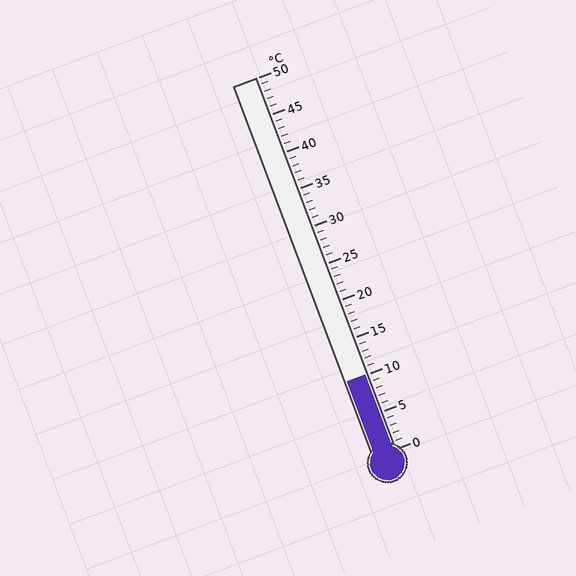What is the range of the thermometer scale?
The thermometer scale ranges from 0°C to 50°C.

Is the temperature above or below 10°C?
The temperature is at 10°C.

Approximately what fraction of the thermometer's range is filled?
The thermometer is filled to approximately 20% of its range.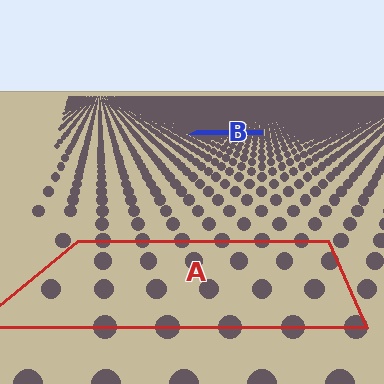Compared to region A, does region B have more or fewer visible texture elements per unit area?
Region B has more texture elements per unit area — they are packed more densely because it is farther away.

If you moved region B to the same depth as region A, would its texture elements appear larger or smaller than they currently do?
They would appear larger. At a closer depth, the same texture elements are projected at a bigger on-screen size.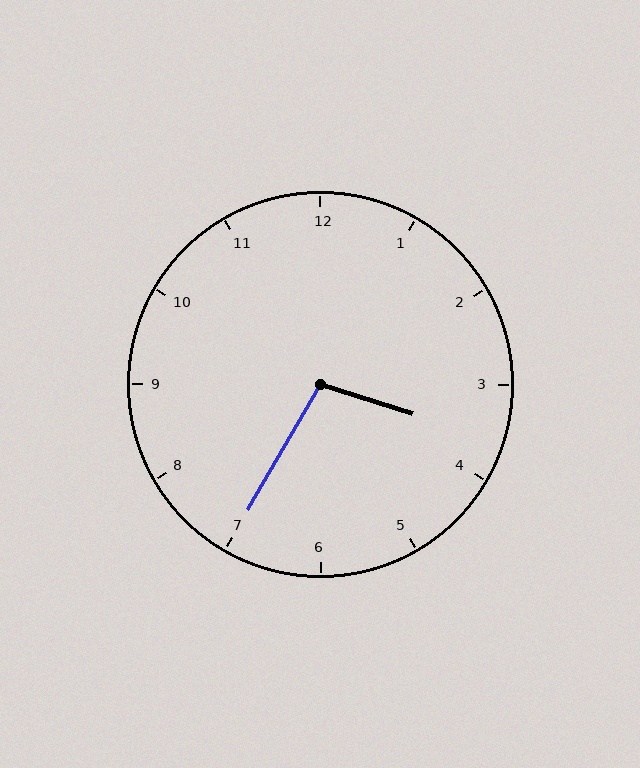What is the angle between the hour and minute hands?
Approximately 102 degrees.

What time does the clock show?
3:35.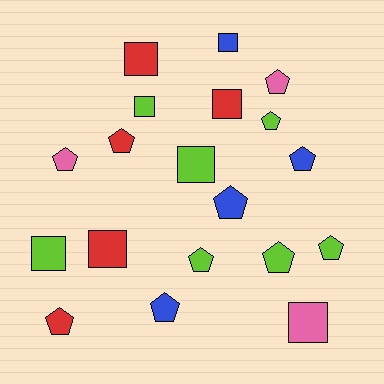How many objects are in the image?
There are 19 objects.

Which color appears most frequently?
Lime, with 7 objects.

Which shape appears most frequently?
Pentagon, with 11 objects.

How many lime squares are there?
There are 3 lime squares.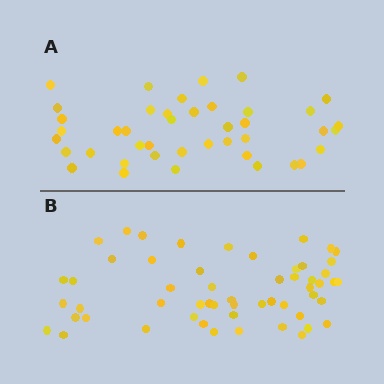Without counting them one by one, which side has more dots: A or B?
Region B (the bottom region) has more dots.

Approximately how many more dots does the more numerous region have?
Region B has approximately 15 more dots than region A.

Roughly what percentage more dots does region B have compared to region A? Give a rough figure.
About 30% more.